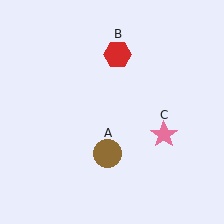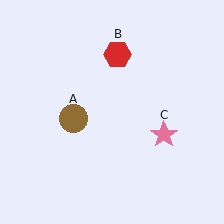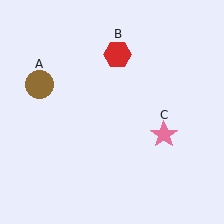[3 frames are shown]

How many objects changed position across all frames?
1 object changed position: brown circle (object A).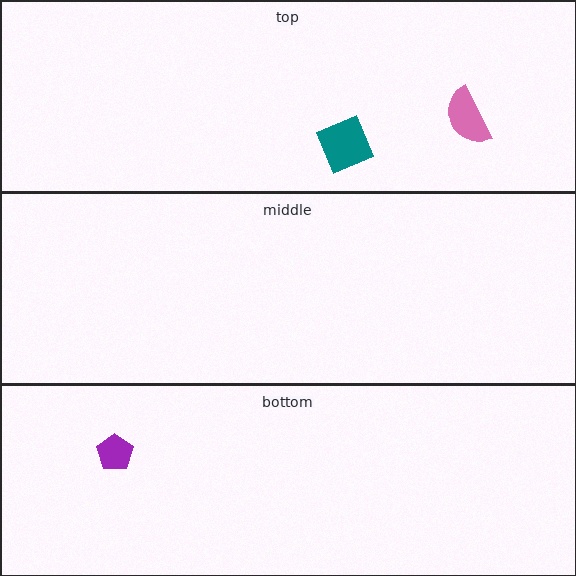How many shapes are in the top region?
2.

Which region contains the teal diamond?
The top region.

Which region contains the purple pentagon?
The bottom region.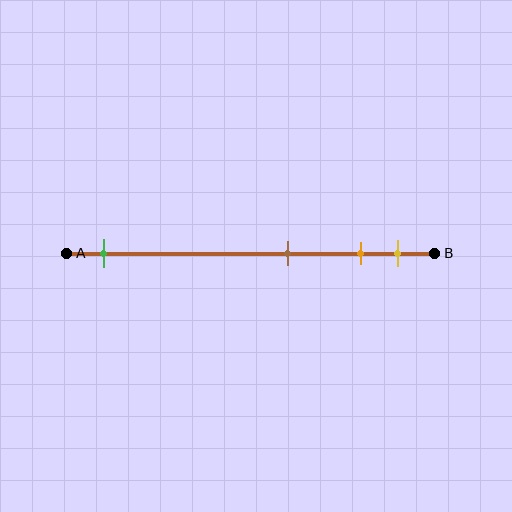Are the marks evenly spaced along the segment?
No, the marks are not evenly spaced.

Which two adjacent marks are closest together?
The orange and yellow marks are the closest adjacent pair.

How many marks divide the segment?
There are 4 marks dividing the segment.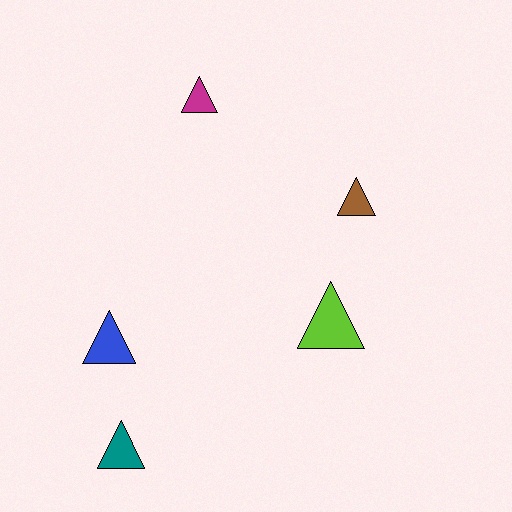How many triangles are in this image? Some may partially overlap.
There are 5 triangles.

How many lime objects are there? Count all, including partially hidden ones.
There is 1 lime object.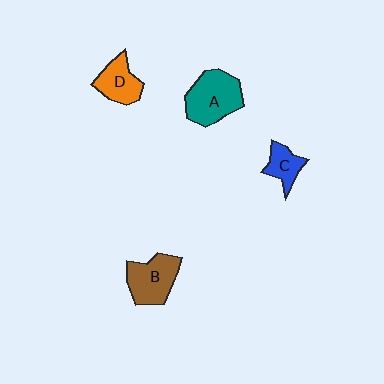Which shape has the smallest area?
Shape C (blue).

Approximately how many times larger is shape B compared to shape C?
Approximately 1.8 times.